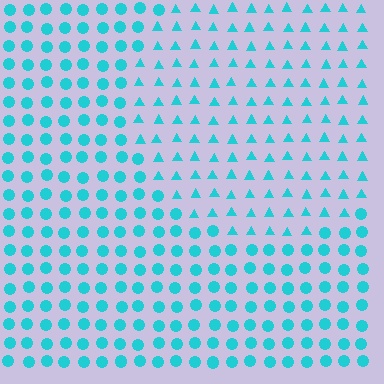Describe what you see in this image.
The image is filled with small cyan elements arranged in a uniform grid. A circle-shaped region contains triangles, while the surrounding area contains circles. The boundary is defined purely by the change in element shape.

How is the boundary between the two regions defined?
The boundary is defined by a change in element shape: triangles inside vs. circles outside. All elements share the same color and spacing.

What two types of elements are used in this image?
The image uses triangles inside the circle region and circles outside it.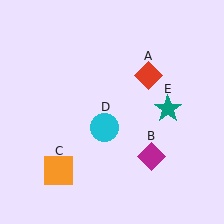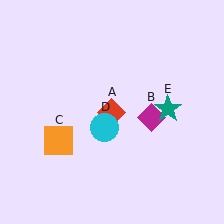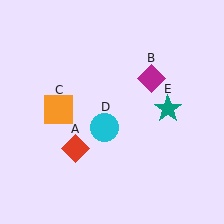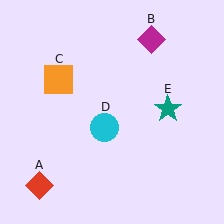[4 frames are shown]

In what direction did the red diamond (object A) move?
The red diamond (object A) moved down and to the left.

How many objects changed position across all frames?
3 objects changed position: red diamond (object A), magenta diamond (object B), orange square (object C).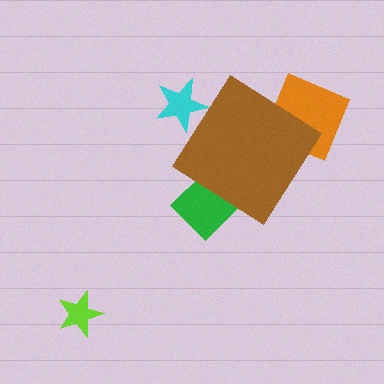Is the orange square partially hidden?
Yes, the orange square is partially hidden behind the brown diamond.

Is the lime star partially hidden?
No, the lime star is fully visible.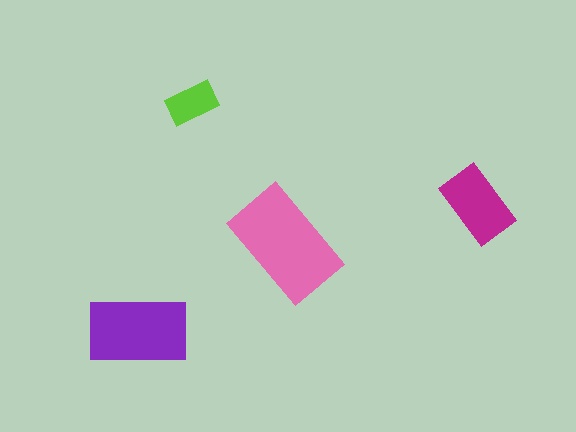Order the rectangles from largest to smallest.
the pink one, the purple one, the magenta one, the lime one.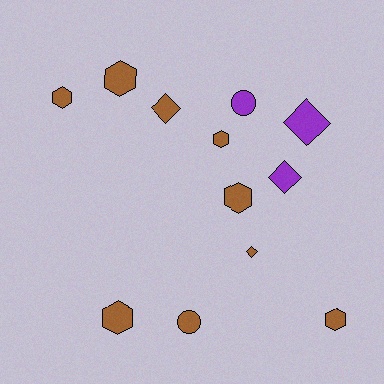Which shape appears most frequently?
Hexagon, with 6 objects.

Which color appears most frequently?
Brown, with 9 objects.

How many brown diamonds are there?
There are 2 brown diamonds.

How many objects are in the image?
There are 12 objects.